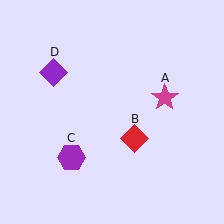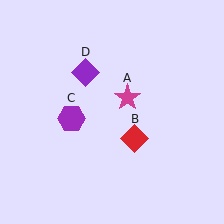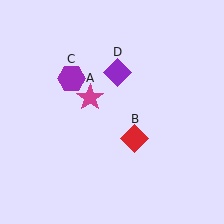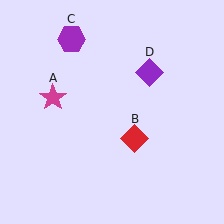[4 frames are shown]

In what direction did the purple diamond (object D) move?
The purple diamond (object D) moved right.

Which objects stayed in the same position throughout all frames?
Red diamond (object B) remained stationary.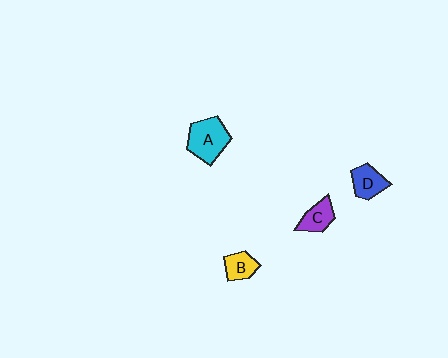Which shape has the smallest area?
Shape B (yellow).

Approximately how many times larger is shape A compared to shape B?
Approximately 1.8 times.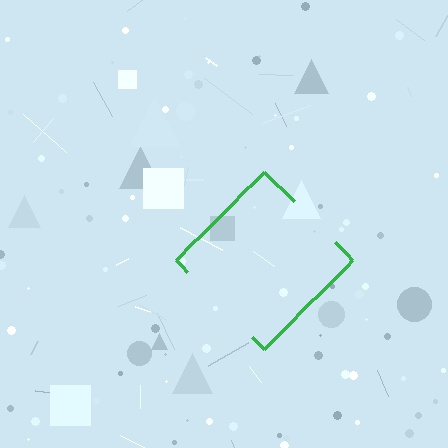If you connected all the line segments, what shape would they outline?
They would outline a diamond.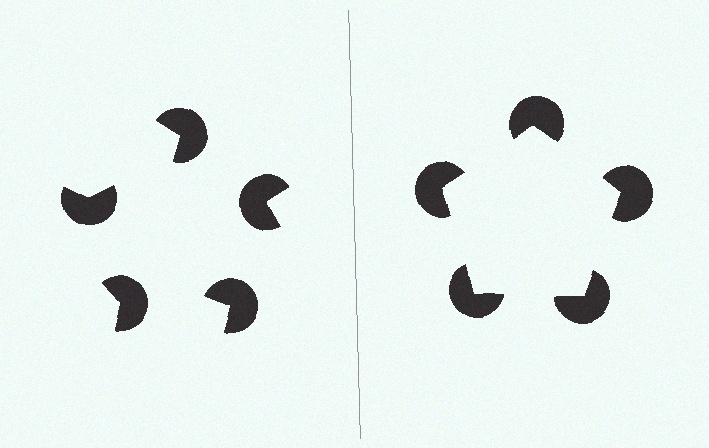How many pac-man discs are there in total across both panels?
10 — 5 on each side.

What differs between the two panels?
The pac-man discs are positioned identically on both sides; only the wedge orientations differ. On the right they align to a pentagon; on the left they are misaligned.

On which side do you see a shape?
An illusory pentagon appears on the right side. On the left side the wedge cuts are rotated, so no coherent shape forms.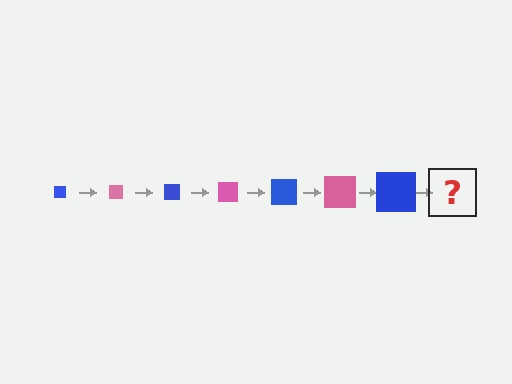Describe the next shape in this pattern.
It should be a pink square, larger than the previous one.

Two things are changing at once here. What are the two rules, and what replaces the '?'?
The two rules are that the square grows larger each step and the color cycles through blue and pink. The '?' should be a pink square, larger than the previous one.